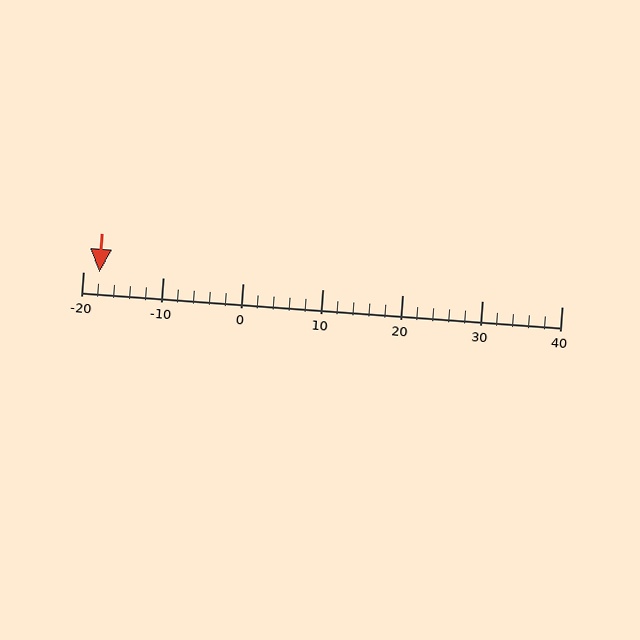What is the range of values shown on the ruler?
The ruler shows values from -20 to 40.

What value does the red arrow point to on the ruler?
The red arrow points to approximately -18.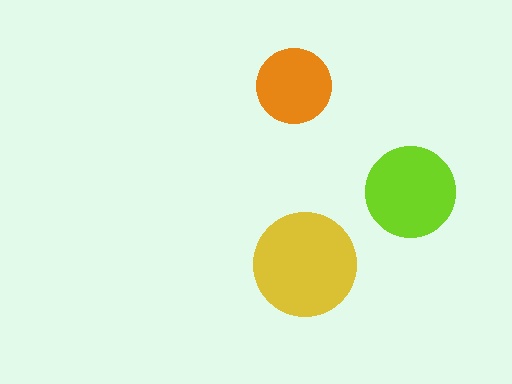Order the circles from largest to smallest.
the yellow one, the lime one, the orange one.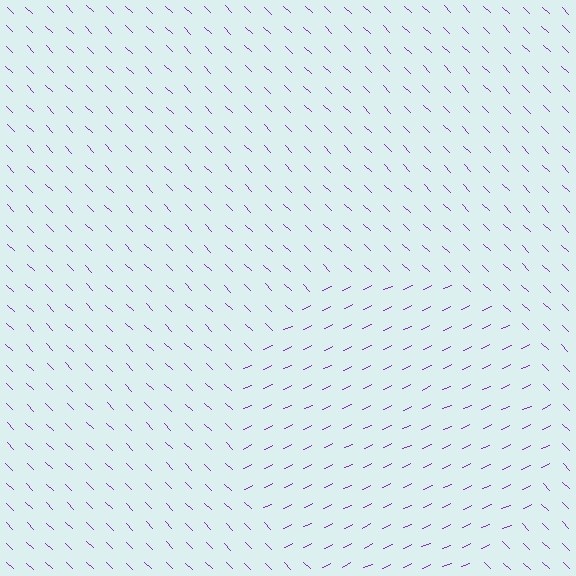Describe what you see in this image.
The image is filled with small purple line segments. A circle region in the image has lines oriented differently from the surrounding lines, creating a visible texture boundary.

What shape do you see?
I see a circle.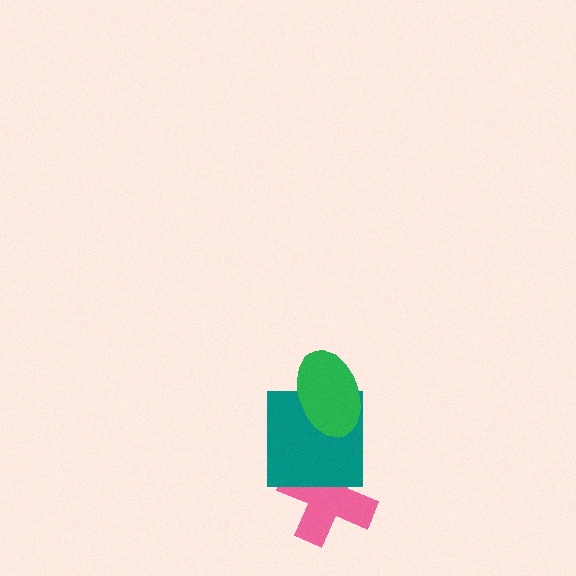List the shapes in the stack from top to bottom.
From top to bottom: the green ellipse, the teal square, the pink cross.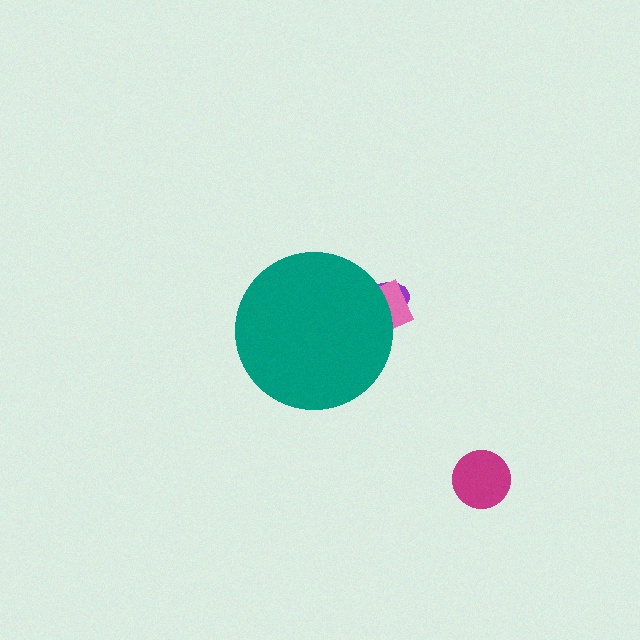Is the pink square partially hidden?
Yes, the pink square is partially hidden behind the teal circle.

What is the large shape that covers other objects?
A teal circle.